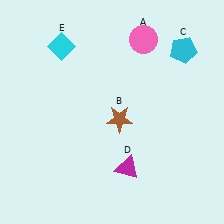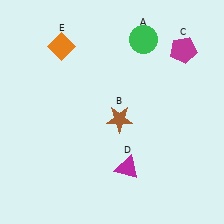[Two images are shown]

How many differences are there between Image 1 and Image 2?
There are 3 differences between the two images.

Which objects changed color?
A changed from pink to green. C changed from cyan to magenta. E changed from cyan to orange.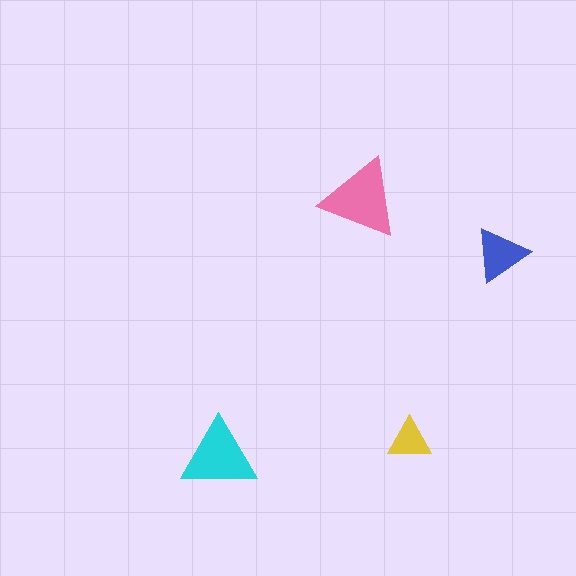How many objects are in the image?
There are 4 objects in the image.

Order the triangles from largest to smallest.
the pink one, the cyan one, the blue one, the yellow one.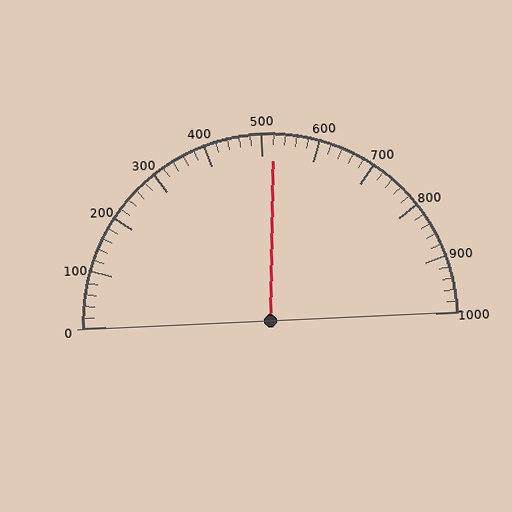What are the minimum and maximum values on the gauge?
The gauge ranges from 0 to 1000.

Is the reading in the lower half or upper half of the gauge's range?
The reading is in the upper half of the range (0 to 1000).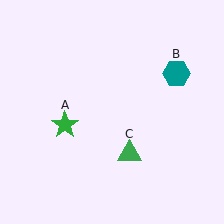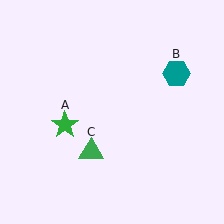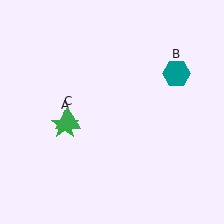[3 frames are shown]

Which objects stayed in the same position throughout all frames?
Green star (object A) and teal hexagon (object B) remained stationary.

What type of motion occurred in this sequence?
The green triangle (object C) rotated clockwise around the center of the scene.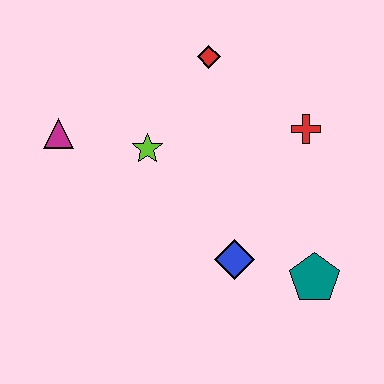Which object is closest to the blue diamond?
The teal pentagon is closest to the blue diamond.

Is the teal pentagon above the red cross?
No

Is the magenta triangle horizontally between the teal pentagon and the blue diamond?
No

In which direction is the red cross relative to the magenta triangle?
The red cross is to the right of the magenta triangle.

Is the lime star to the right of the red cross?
No